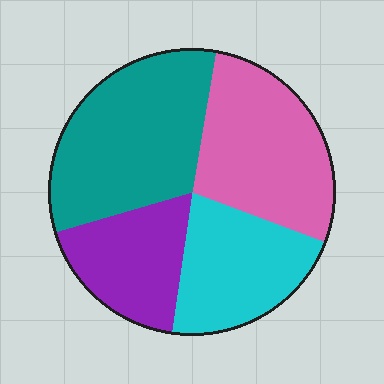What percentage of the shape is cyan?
Cyan takes up about one fifth (1/5) of the shape.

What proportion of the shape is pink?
Pink takes up about one quarter (1/4) of the shape.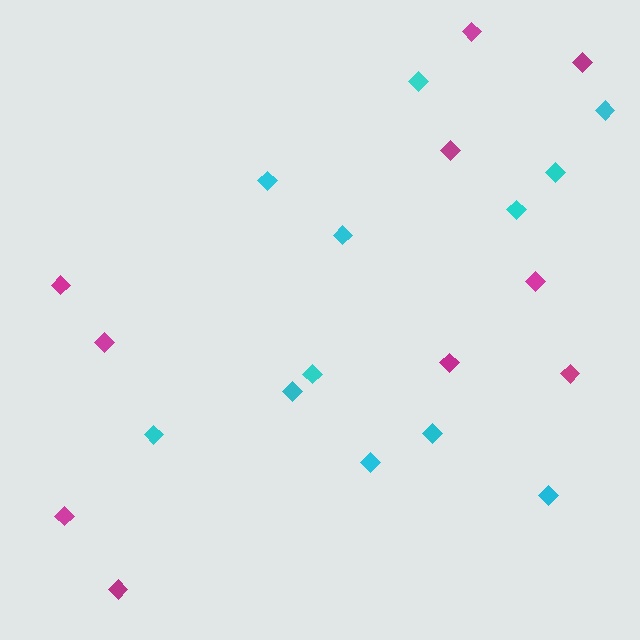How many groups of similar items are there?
There are 2 groups: one group of cyan diamonds (12) and one group of magenta diamonds (10).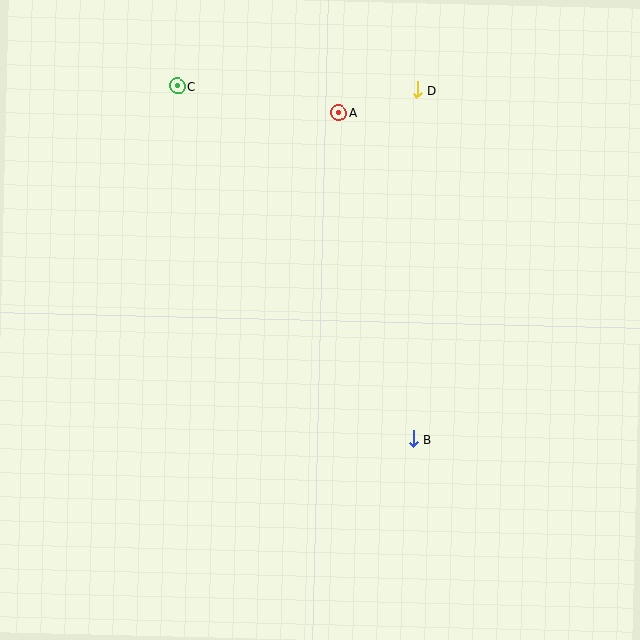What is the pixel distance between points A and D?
The distance between A and D is 82 pixels.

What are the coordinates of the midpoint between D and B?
The midpoint between D and B is at (415, 265).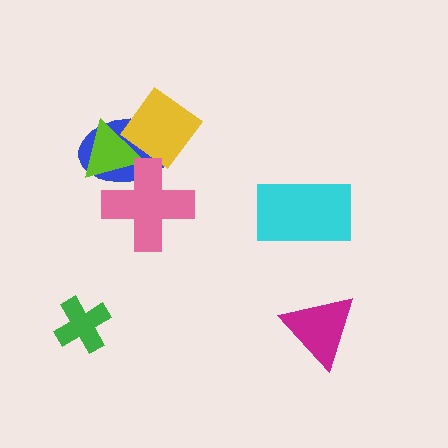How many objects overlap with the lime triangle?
3 objects overlap with the lime triangle.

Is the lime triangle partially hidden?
Yes, it is partially covered by another shape.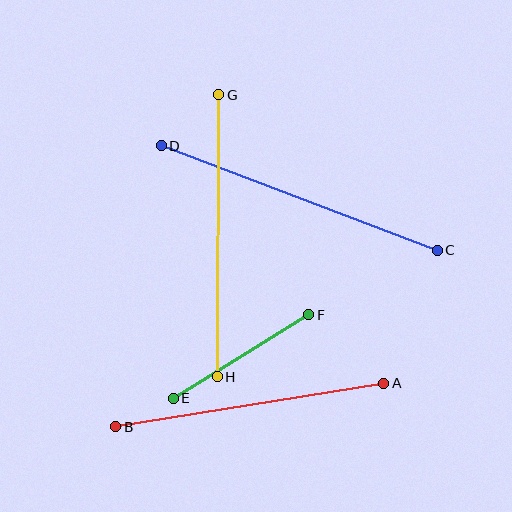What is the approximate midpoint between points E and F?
The midpoint is at approximately (241, 357) pixels.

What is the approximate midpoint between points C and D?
The midpoint is at approximately (299, 198) pixels.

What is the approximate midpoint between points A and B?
The midpoint is at approximately (250, 405) pixels.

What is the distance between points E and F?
The distance is approximately 159 pixels.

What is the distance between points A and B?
The distance is approximately 272 pixels.